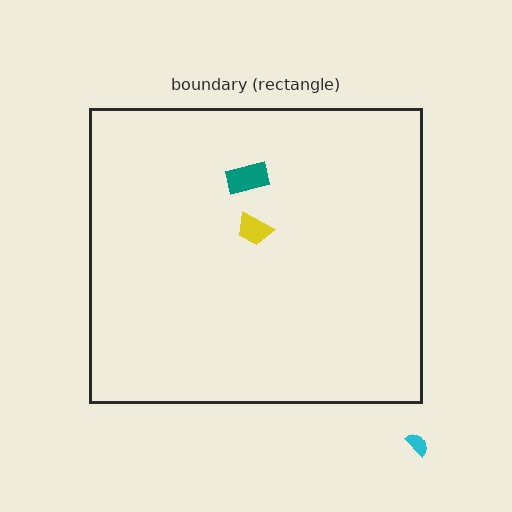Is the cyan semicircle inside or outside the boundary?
Outside.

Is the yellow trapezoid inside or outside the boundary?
Inside.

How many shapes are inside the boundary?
2 inside, 1 outside.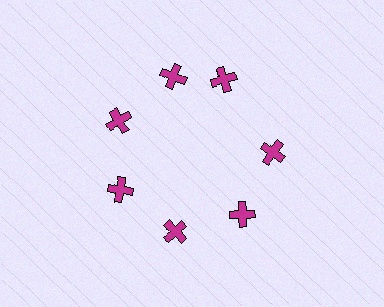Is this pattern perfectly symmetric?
No. The 7 magenta crosses are arranged in a ring, but one element near the 1 o'clock position is rotated out of alignment along the ring, breaking the 7-fold rotational symmetry.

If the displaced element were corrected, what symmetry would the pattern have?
It would have 7-fold rotational symmetry — the pattern would map onto itself every 51 degrees.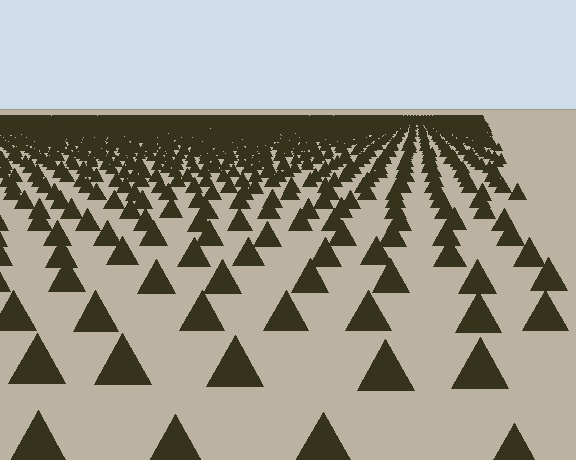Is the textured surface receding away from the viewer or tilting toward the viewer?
The surface is receding away from the viewer. Texture elements get smaller and denser toward the top.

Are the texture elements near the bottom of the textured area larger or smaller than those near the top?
Larger. Near the bottom, elements are closer to the viewer and appear at a bigger on-screen size.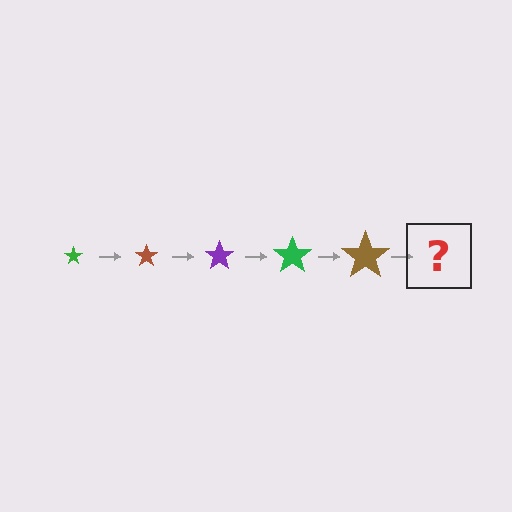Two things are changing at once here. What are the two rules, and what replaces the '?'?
The two rules are that the star grows larger each step and the color cycles through green, brown, and purple. The '?' should be a purple star, larger than the previous one.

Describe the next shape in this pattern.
It should be a purple star, larger than the previous one.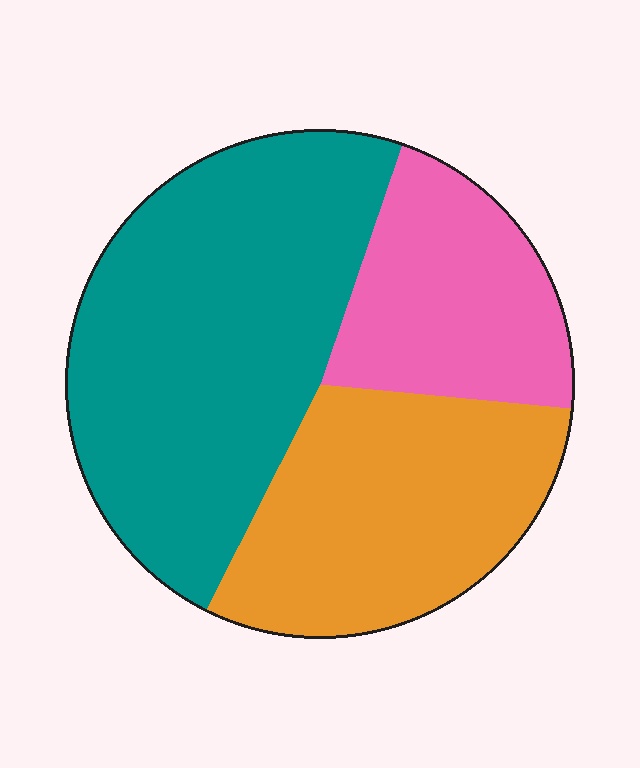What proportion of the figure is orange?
Orange takes up about one third (1/3) of the figure.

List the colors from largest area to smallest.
From largest to smallest: teal, orange, pink.